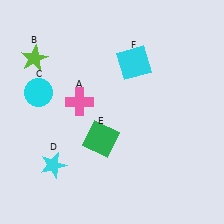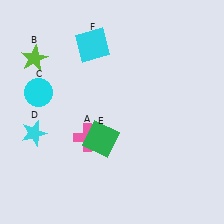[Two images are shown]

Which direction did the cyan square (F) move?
The cyan square (F) moved left.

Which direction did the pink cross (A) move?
The pink cross (A) moved down.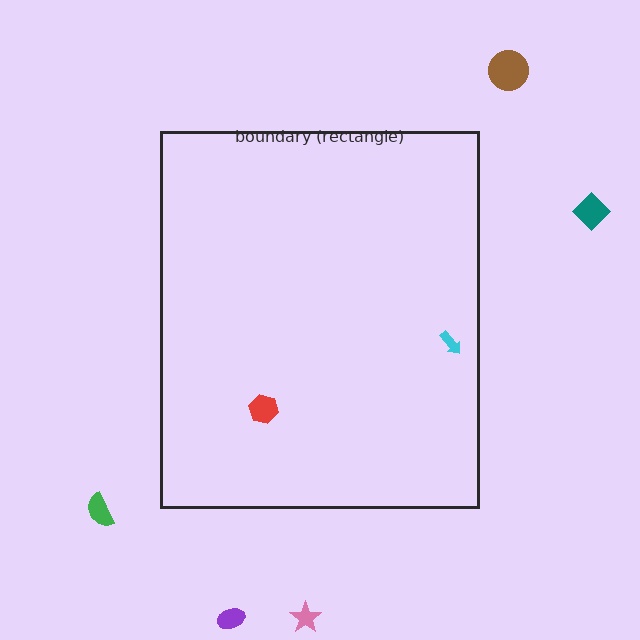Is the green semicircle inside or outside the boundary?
Outside.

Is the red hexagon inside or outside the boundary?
Inside.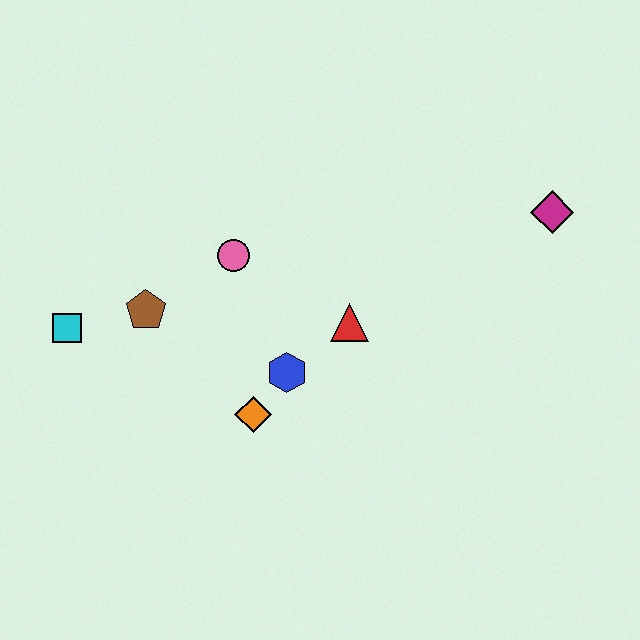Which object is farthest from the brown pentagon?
The magenta diamond is farthest from the brown pentagon.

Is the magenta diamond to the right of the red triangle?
Yes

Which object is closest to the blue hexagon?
The orange diamond is closest to the blue hexagon.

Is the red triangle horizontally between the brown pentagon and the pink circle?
No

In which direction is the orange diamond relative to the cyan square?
The orange diamond is to the right of the cyan square.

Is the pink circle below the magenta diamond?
Yes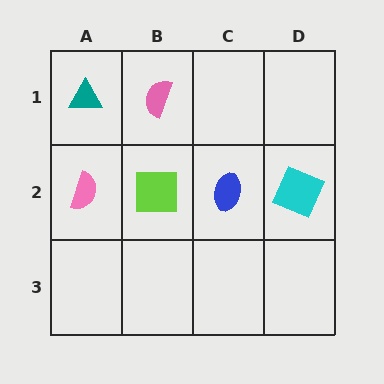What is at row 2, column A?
A pink semicircle.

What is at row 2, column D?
A cyan square.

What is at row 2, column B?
A lime square.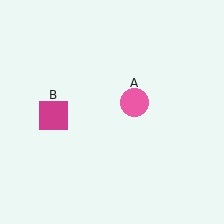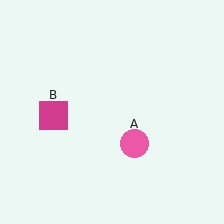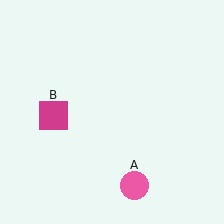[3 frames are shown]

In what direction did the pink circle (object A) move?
The pink circle (object A) moved down.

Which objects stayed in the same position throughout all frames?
Magenta square (object B) remained stationary.